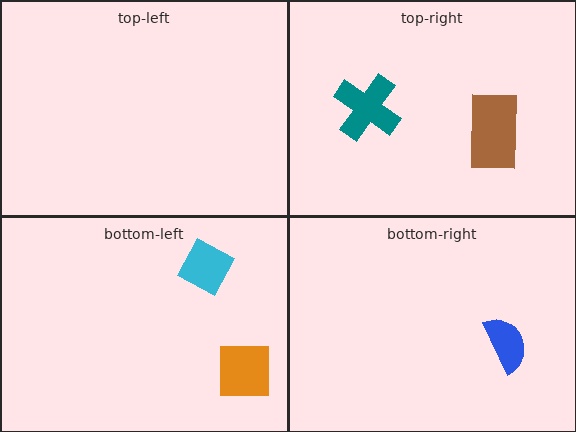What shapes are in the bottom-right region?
The blue semicircle.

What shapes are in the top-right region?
The brown rectangle, the teal cross.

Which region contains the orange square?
The bottom-left region.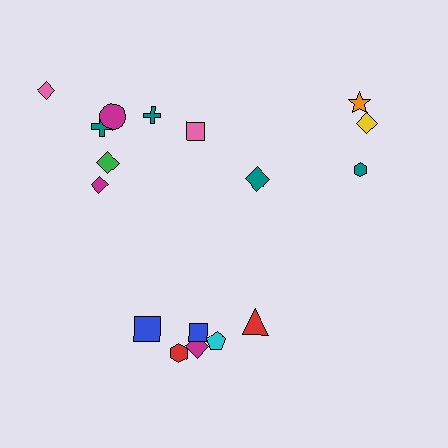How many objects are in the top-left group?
There are 7 objects.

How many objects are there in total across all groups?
There are 17 objects.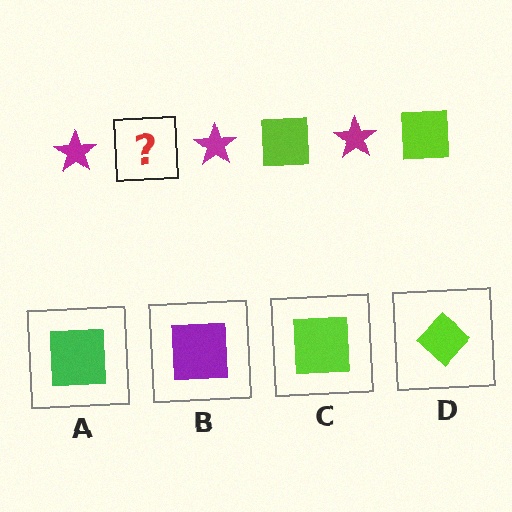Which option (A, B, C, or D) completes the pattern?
C.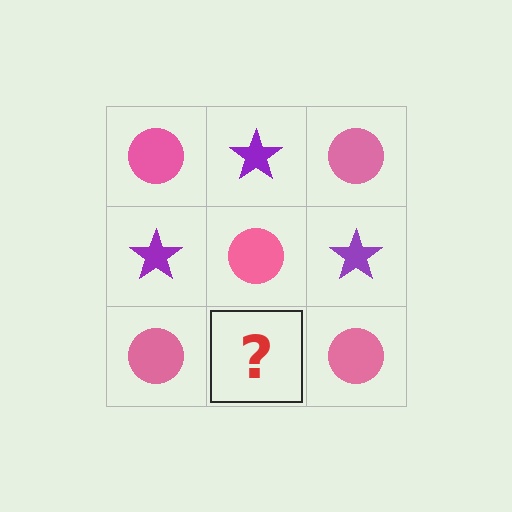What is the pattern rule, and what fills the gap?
The rule is that it alternates pink circle and purple star in a checkerboard pattern. The gap should be filled with a purple star.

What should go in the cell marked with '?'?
The missing cell should contain a purple star.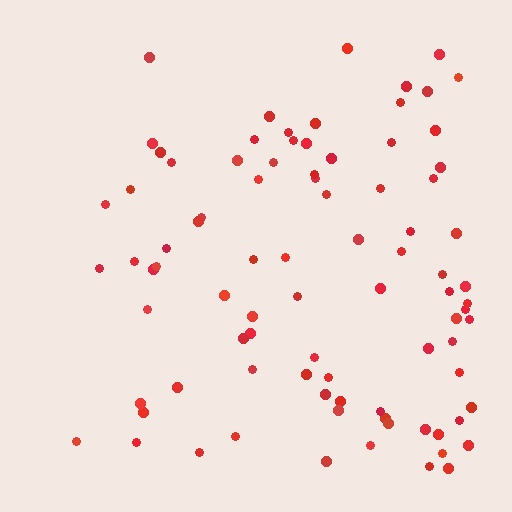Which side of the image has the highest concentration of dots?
The right.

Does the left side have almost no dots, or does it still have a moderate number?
Still a moderate number, just noticeably fewer than the right.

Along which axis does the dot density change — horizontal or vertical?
Horizontal.